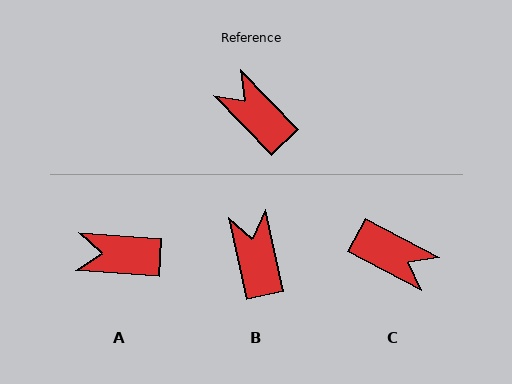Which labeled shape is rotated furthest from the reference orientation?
C, about 162 degrees away.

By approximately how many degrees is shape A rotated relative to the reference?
Approximately 42 degrees counter-clockwise.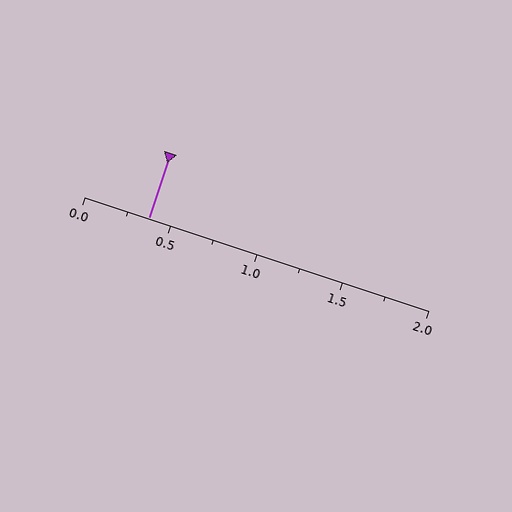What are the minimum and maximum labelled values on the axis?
The axis runs from 0.0 to 2.0.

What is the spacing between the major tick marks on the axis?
The major ticks are spaced 0.5 apart.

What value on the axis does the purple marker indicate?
The marker indicates approximately 0.38.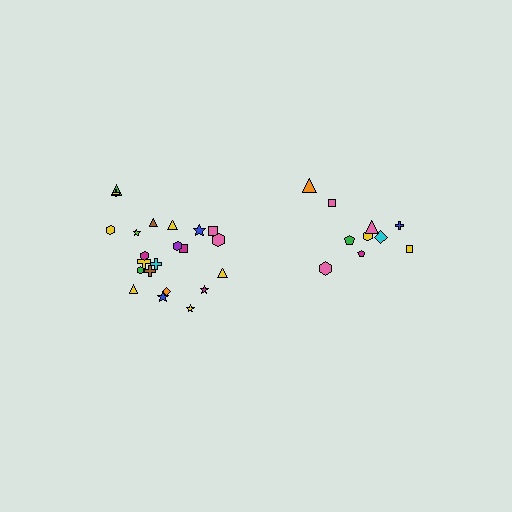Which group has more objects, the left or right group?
The left group.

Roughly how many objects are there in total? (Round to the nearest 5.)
Roughly 30 objects in total.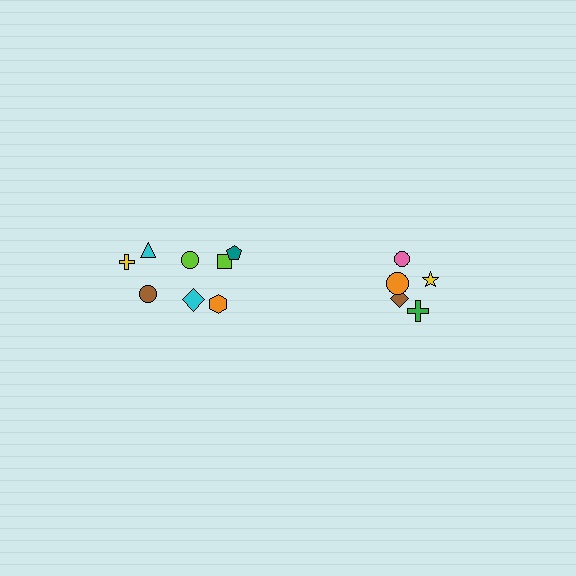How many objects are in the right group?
There are 5 objects.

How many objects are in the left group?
There are 8 objects.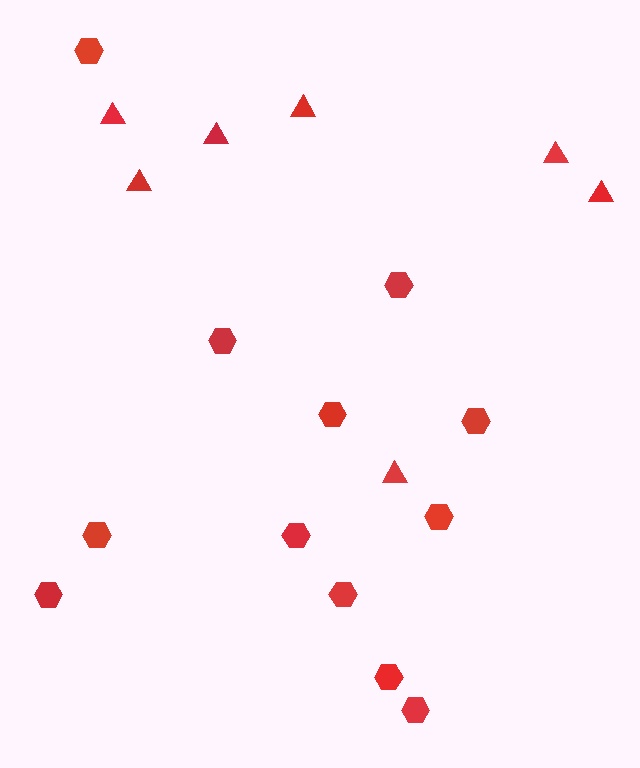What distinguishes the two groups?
There are 2 groups: one group of triangles (7) and one group of hexagons (12).